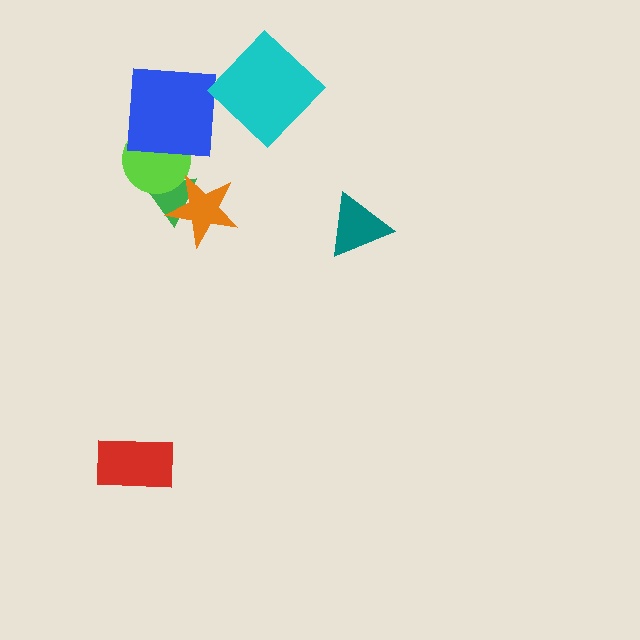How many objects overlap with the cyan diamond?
0 objects overlap with the cyan diamond.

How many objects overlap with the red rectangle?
0 objects overlap with the red rectangle.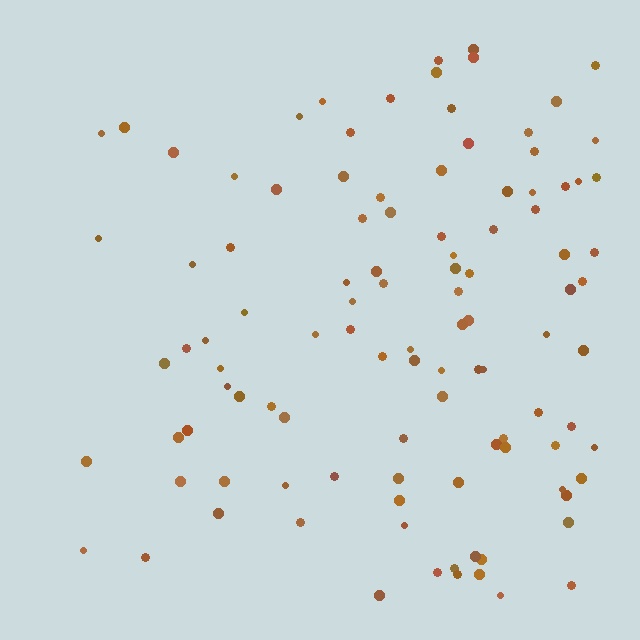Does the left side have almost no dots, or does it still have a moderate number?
Still a moderate number, just noticeably fewer than the right.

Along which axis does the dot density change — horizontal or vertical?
Horizontal.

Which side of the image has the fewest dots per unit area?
The left.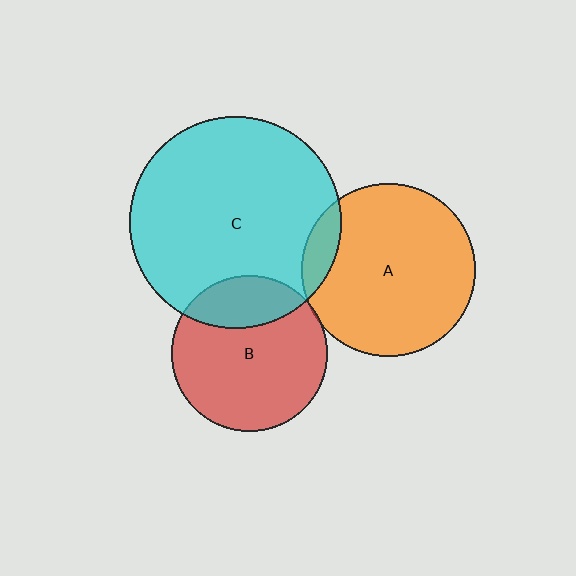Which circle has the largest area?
Circle C (cyan).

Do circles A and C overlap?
Yes.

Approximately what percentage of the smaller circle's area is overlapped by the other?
Approximately 10%.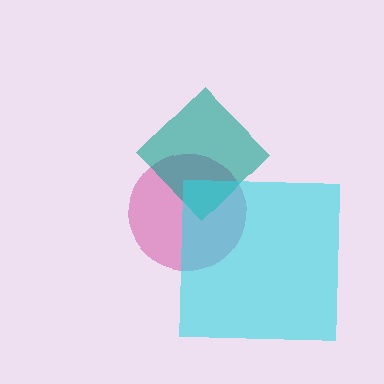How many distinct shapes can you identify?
There are 3 distinct shapes: a magenta circle, a teal diamond, a cyan square.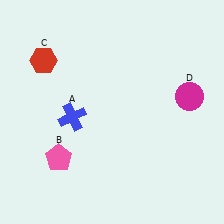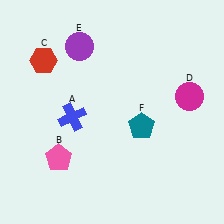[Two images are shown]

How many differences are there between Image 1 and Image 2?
There are 2 differences between the two images.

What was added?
A purple circle (E), a teal pentagon (F) were added in Image 2.